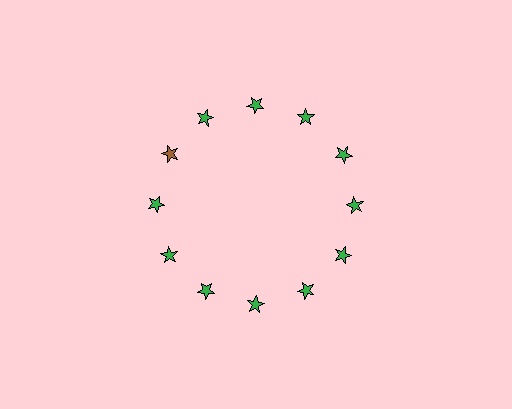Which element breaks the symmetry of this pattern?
The brown star at roughly the 10 o'clock position breaks the symmetry. All other shapes are green stars.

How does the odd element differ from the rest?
It has a different color: brown instead of green.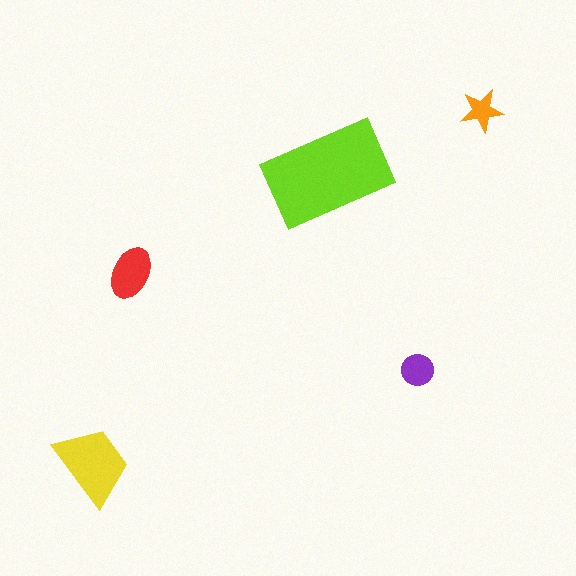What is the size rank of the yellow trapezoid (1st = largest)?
2nd.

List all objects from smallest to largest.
The orange star, the purple circle, the red ellipse, the yellow trapezoid, the lime rectangle.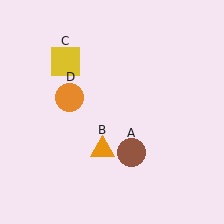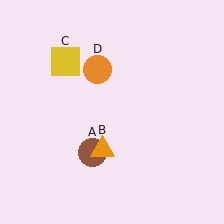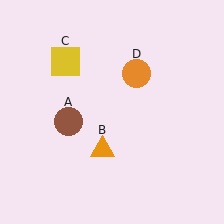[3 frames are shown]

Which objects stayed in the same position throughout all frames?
Orange triangle (object B) and yellow square (object C) remained stationary.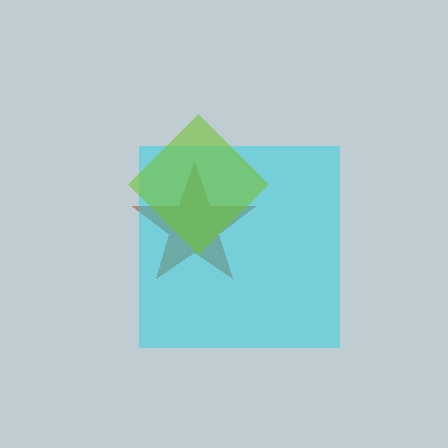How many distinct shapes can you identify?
There are 3 distinct shapes: a brown star, a cyan square, a lime diamond.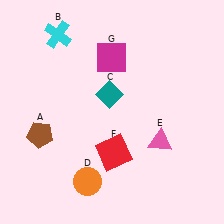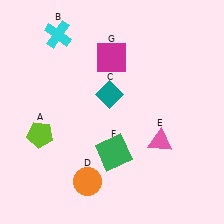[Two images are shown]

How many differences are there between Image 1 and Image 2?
There are 2 differences between the two images.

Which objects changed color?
A changed from brown to lime. F changed from red to green.